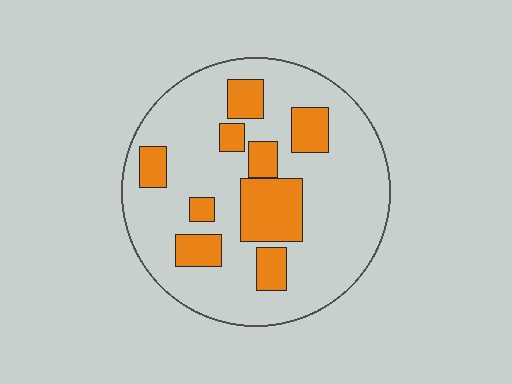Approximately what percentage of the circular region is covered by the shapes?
Approximately 25%.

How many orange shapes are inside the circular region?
9.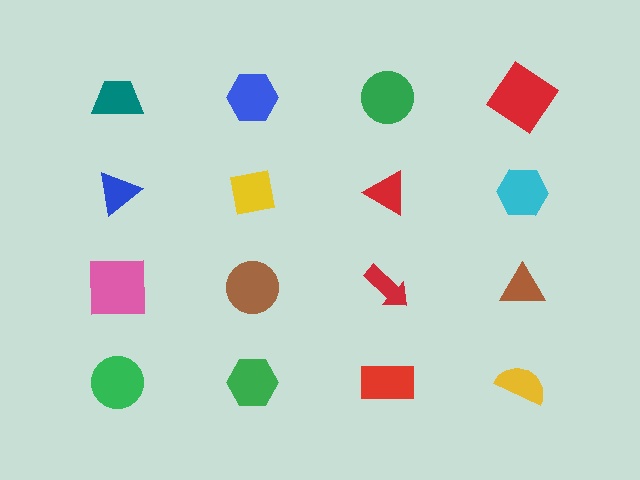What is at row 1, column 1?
A teal trapezoid.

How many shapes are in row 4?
4 shapes.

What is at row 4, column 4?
A yellow semicircle.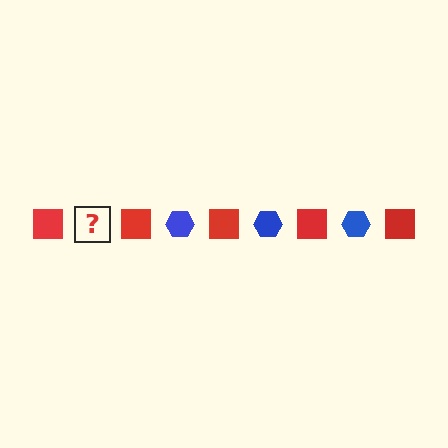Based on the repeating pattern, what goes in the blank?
The blank should be a blue hexagon.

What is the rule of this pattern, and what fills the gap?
The rule is that the pattern alternates between red square and blue hexagon. The gap should be filled with a blue hexagon.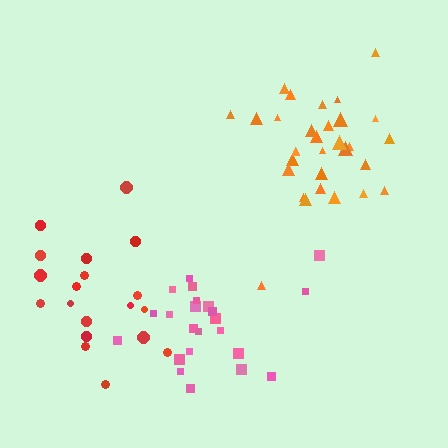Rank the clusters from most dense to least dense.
pink, orange, red.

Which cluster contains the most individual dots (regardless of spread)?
Orange (31).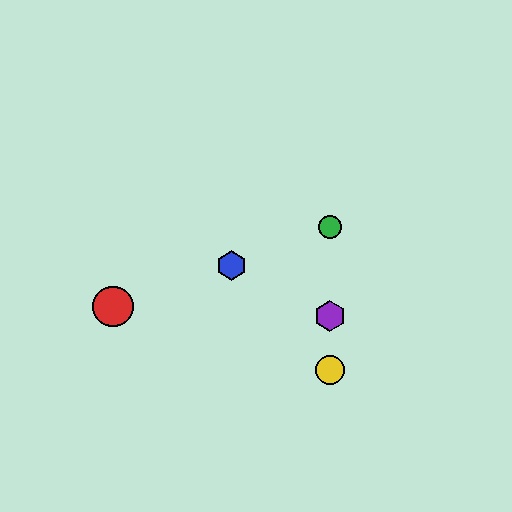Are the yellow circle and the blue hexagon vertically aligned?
No, the yellow circle is at x≈330 and the blue hexagon is at x≈232.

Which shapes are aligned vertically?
The green circle, the yellow circle, the purple hexagon are aligned vertically.